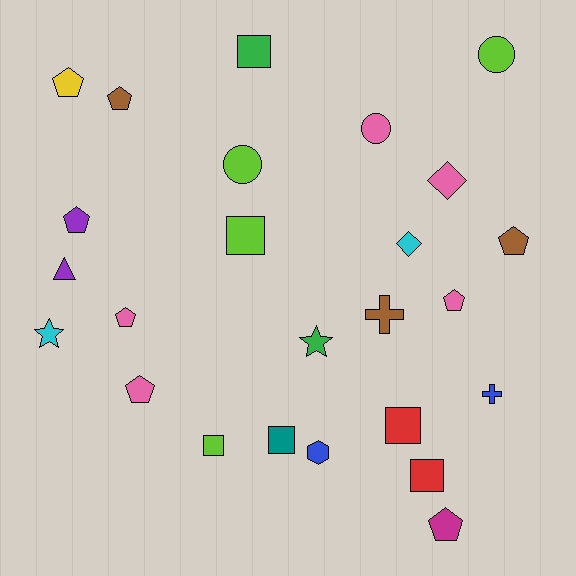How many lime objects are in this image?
There are 4 lime objects.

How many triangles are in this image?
There is 1 triangle.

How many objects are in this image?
There are 25 objects.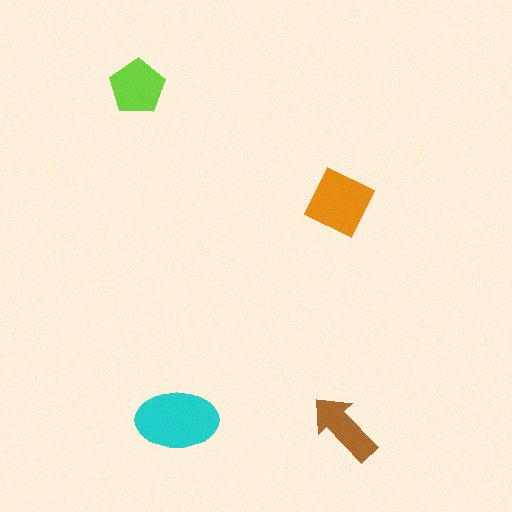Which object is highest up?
The lime pentagon is topmost.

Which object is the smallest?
The brown arrow.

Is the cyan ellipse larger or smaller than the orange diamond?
Larger.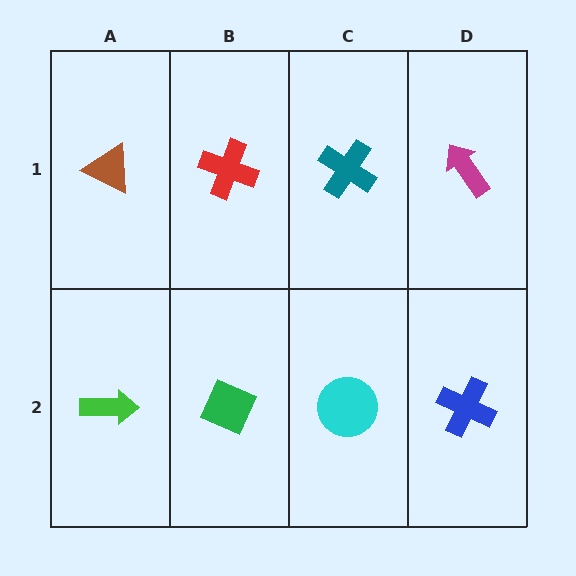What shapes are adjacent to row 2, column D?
A magenta arrow (row 1, column D), a cyan circle (row 2, column C).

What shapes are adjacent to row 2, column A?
A brown triangle (row 1, column A), a green diamond (row 2, column B).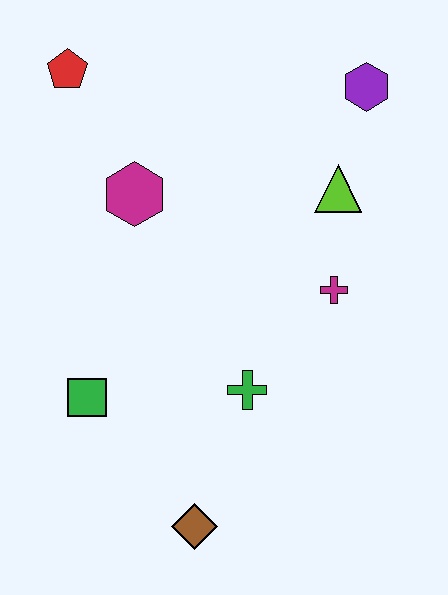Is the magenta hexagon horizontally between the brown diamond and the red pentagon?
Yes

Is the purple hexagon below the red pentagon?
Yes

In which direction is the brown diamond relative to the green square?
The brown diamond is below the green square.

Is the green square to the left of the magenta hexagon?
Yes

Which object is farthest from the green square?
The purple hexagon is farthest from the green square.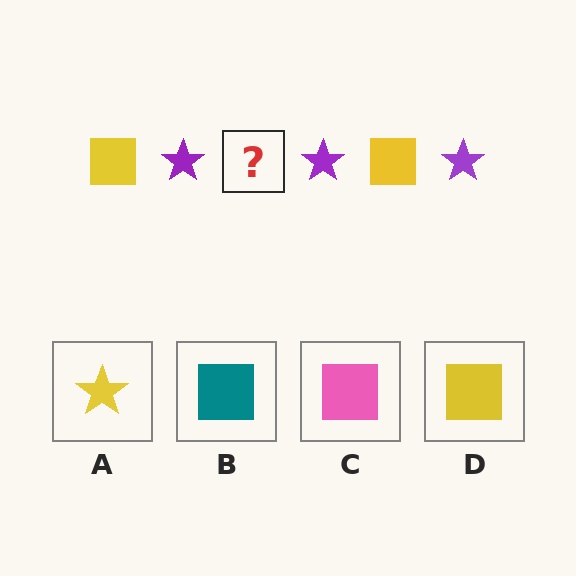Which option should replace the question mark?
Option D.